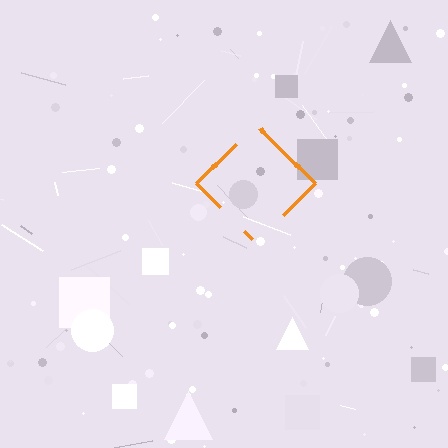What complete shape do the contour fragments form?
The contour fragments form a diamond.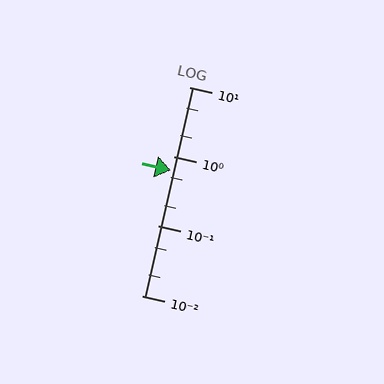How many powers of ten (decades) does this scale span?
The scale spans 3 decades, from 0.01 to 10.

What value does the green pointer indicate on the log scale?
The pointer indicates approximately 0.63.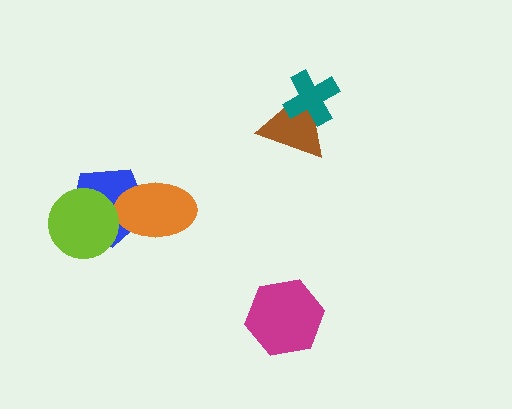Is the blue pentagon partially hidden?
Yes, it is partially covered by another shape.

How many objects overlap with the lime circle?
1 object overlaps with the lime circle.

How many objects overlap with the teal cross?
1 object overlaps with the teal cross.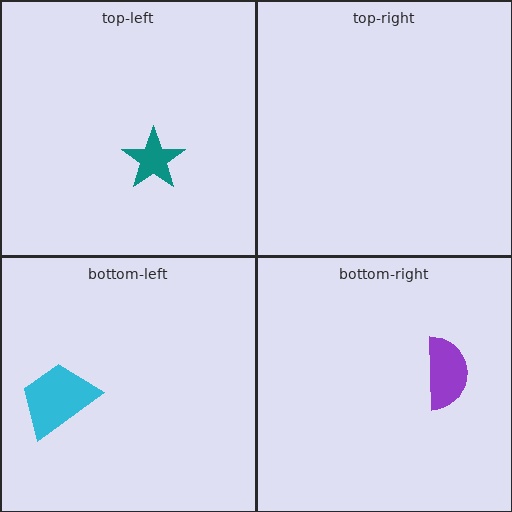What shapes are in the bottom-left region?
The cyan trapezoid.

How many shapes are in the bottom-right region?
1.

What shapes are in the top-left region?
The teal star.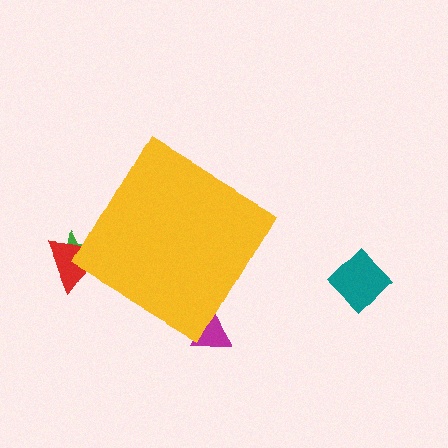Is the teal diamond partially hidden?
No, the teal diamond is fully visible.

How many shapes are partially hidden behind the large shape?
3 shapes are partially hidden.